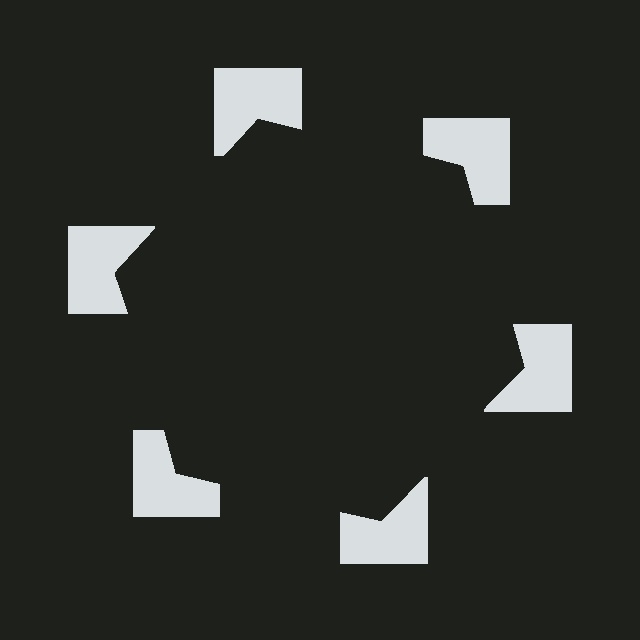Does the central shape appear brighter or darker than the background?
It typically appears slightly darker than the background, even though no actual brightness change is drawn.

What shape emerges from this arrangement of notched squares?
An illusory hexagon — its edges are inferred from the aligned wedge cuts in the notched squares, not physically drawn.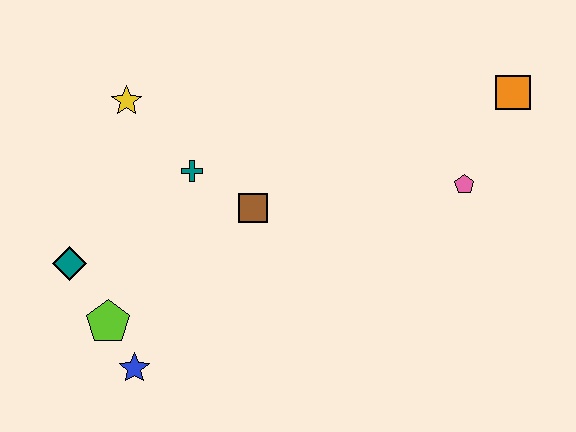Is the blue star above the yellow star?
No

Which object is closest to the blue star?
The lime pentagon is closest to the blue star.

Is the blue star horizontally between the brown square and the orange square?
No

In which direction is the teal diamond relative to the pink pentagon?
The teal diamond is to the left of the pink pentagon.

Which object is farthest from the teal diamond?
The orange square is farthest from the teal diamond.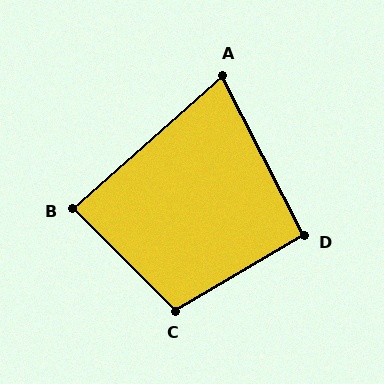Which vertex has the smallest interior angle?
A, at approximately 76 degrees.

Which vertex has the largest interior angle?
C, at approximately 104 degrees.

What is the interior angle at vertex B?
Approximately 87 degrees (approximately right).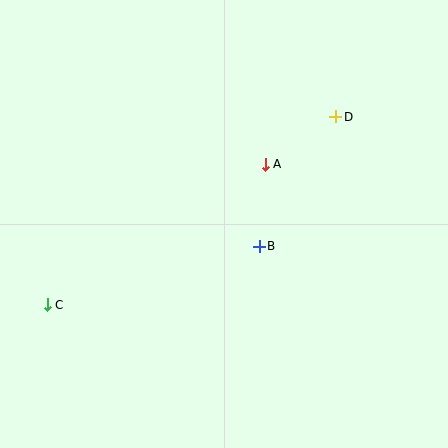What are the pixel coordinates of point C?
Point C is at (47, 305).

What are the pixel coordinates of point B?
Point B is at (259, 246).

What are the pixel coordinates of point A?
Point A is at (265, 164).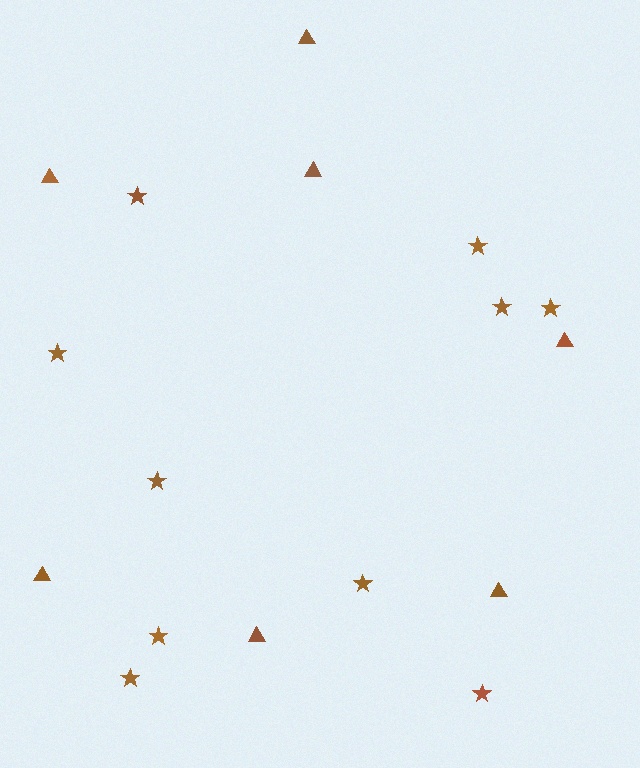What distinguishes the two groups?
There are 2 groups: one group of triangles (7) and one group of stars (10).